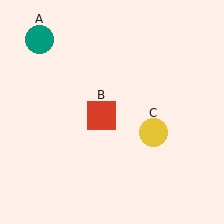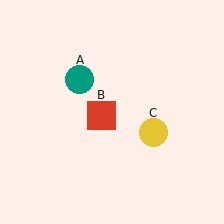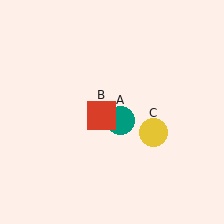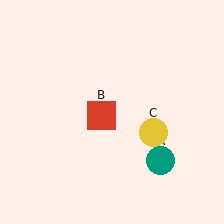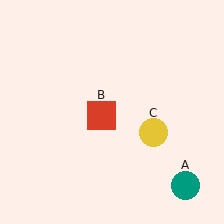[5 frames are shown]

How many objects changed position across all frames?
1 object changed position: teal circle (object A).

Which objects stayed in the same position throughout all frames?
Red square (object B) and yellow circle (object C) remained stationary.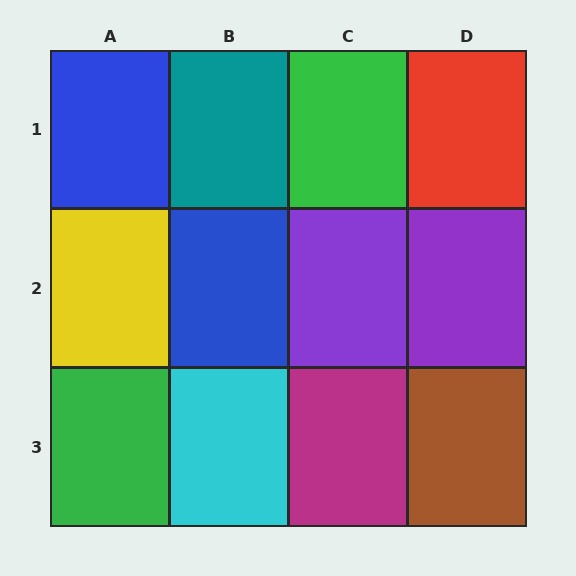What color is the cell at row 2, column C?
Purple.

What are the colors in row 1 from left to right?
Blue, teal, green, red.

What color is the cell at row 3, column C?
Magenta.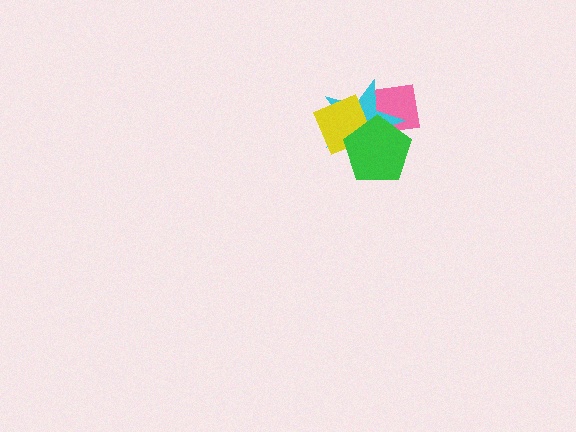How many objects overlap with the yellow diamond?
3 objects overlap with the yellow diamond.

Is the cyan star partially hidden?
Yes, it is partially covered by another shape.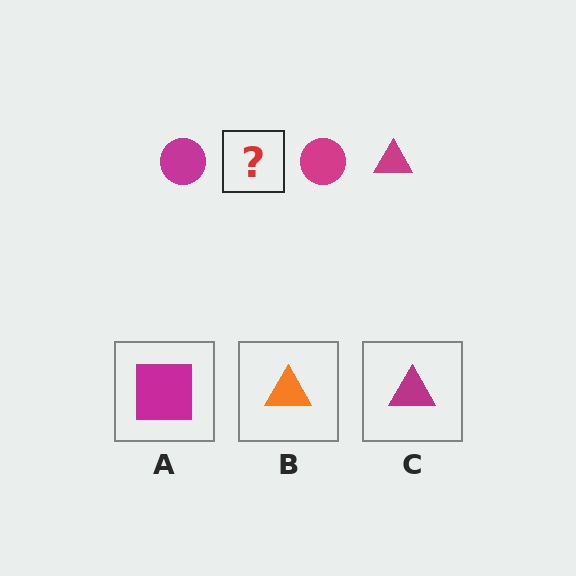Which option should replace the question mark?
Option C.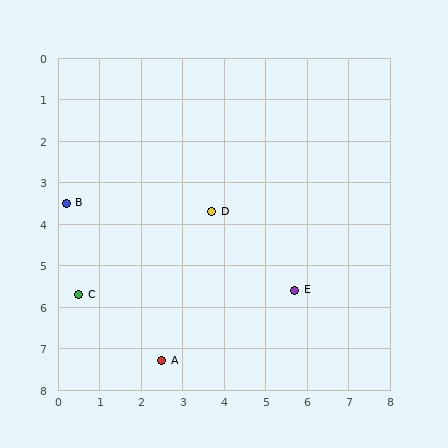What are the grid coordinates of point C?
Point C is at approximately (0.5, 5.7).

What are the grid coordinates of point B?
Point B is at approximately (0.2, 3.5).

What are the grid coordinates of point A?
Point A is at approximately (2.5, 7.3).